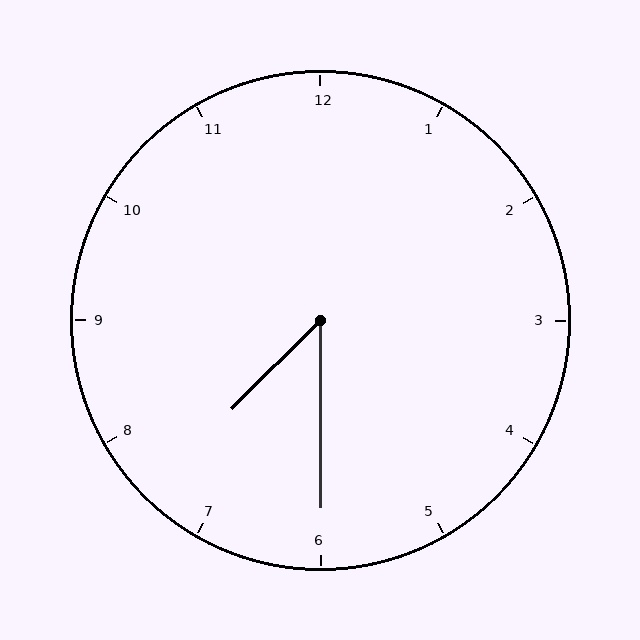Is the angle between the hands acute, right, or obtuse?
It is acute.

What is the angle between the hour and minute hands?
Approximately 45 degrees.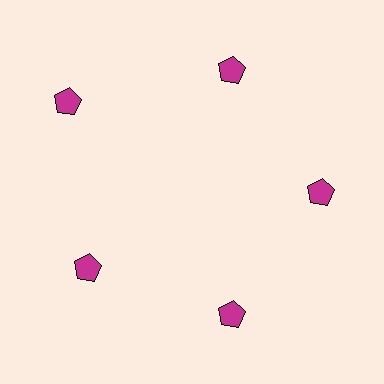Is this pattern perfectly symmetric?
No. The 5 magenta pentagons are arranged in a ring, but one element near the 10 o'clock position is pushed outward from the center, breaking the 5-fold rotational symmetry.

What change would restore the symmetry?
The symmetry would be restored by moving it inward, back onto the ring so that all 5 pentagons sit at equal angles and equal distance from the center.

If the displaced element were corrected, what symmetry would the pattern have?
It would have 5-fold rotational symmetry — the pattern would map onto itself every 72 degrees.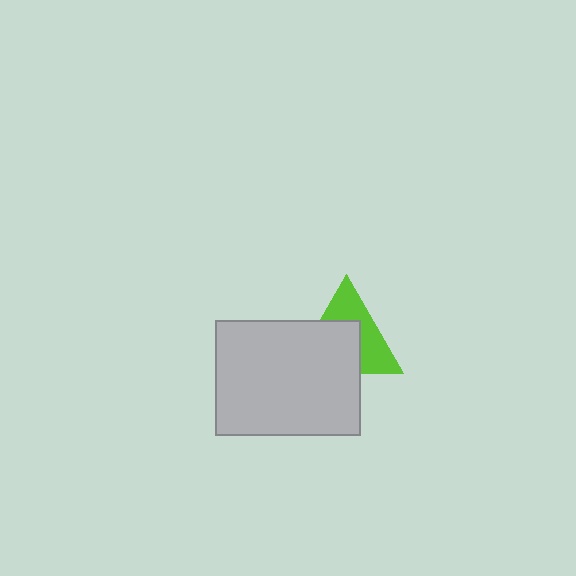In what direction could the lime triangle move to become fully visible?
The lime triangle could move up. That would shift it out from behind the light gray rectangle entirely.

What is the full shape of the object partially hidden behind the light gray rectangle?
The partially hidden object is a lime triangle.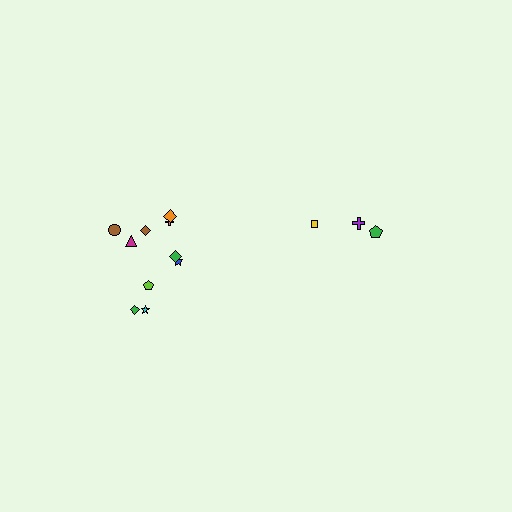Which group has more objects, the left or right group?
The left group.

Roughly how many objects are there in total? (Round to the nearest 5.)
Roughly 15 objects in total.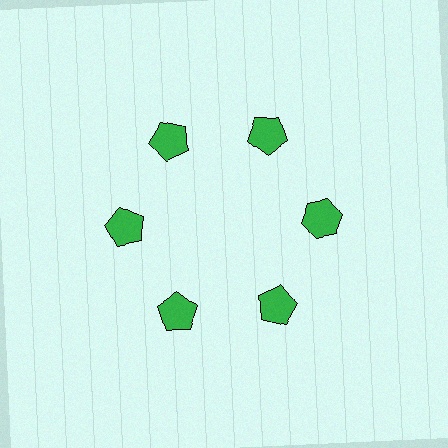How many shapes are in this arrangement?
There are 6 shapes arranged in a ring pattern.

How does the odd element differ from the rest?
It has a different shape: hexagon instead of pentagon.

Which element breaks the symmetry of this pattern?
The green hexagon at roughly the 3 o'clock position breaks the symmetry. All other shapes are green pentagons.